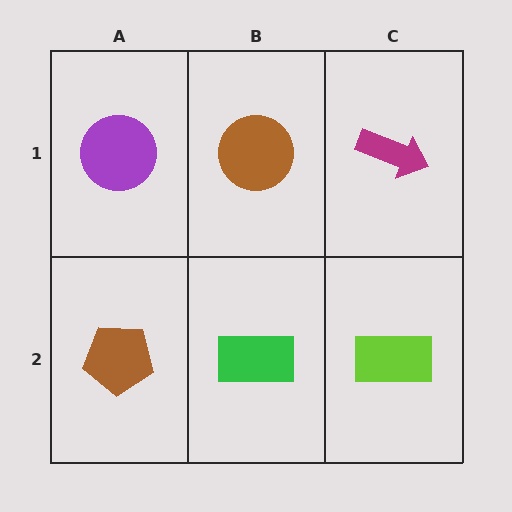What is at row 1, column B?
A brown circle.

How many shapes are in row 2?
3 shapes.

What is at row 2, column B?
A green rectangle.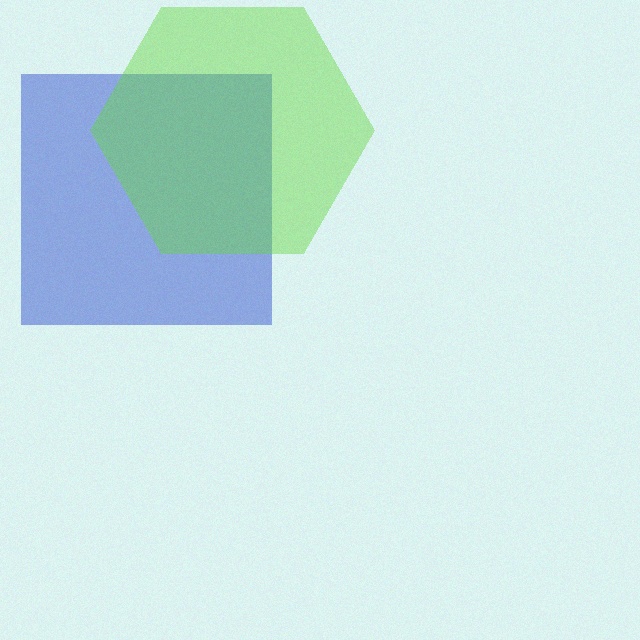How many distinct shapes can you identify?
There are 2 distinct shapes: a blue square, a lime hexagon.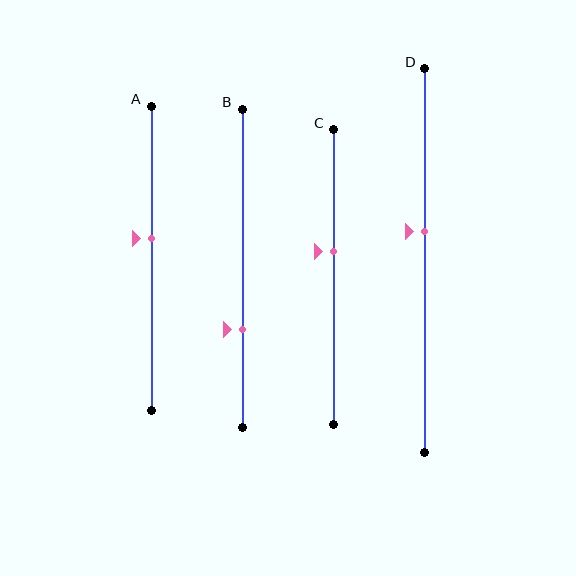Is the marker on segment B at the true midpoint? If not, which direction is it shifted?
No, the marker on segment B is shifted downward by about 19% of the segment length.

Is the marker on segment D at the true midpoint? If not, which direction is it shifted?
No, the marker on segment D is shifted upward by about 8% of the segment length.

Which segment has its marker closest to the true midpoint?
Segment A has its marker closest to the true midpoint.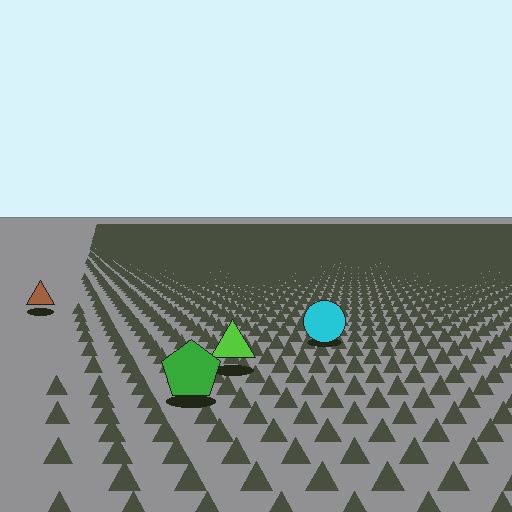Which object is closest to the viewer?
The green pentagon is closest. The texture marks near it are larger and more spread out.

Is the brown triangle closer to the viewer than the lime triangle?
No. The lime triangle is closer — you can tell from the texture gradient: the ground texture is coarser near it.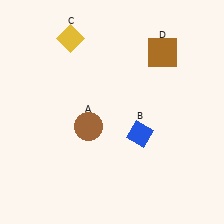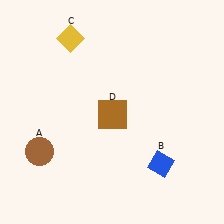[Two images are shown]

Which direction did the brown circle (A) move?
The brown circle (A) moved left.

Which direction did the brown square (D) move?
The brown square (D) moved down.